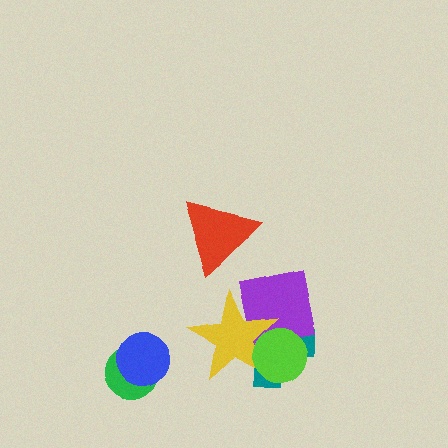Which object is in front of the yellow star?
The lime circle is in front of the yellow star.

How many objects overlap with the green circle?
1 object overlaps with the green circle.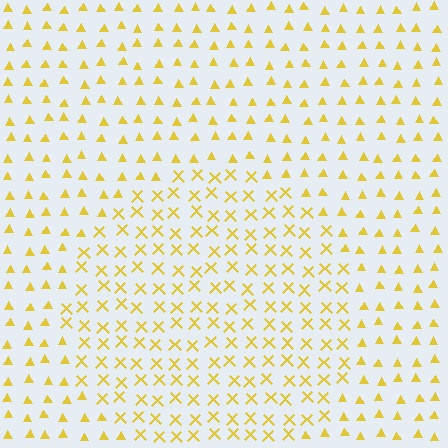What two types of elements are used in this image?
The image uses X marks inside the circle region and triangles outside it.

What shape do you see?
I see a circle.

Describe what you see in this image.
The image is filled with small yellow elements arranged in a uniform grid. A circle-shaped region contains X marks, while the surrounding area contains triangles. The boundary is defined purely by the change in element shape.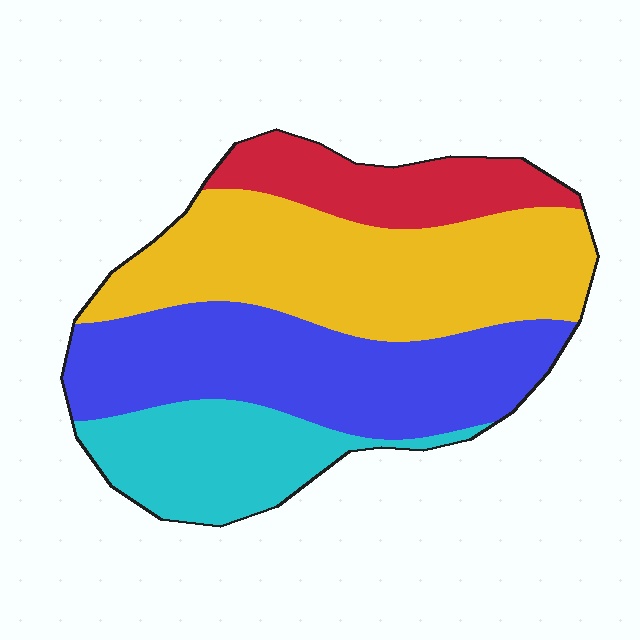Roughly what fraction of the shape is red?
Red covers around 15% of the shape.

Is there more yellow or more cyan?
Yellow.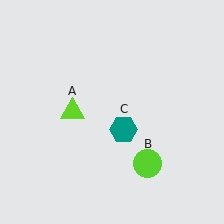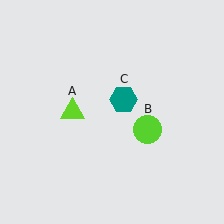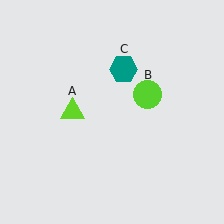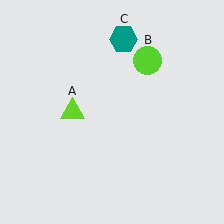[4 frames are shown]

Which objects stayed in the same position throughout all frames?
Lime triangle (object A) remained stationary.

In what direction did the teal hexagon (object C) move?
The teal hexagon (object C) moved up.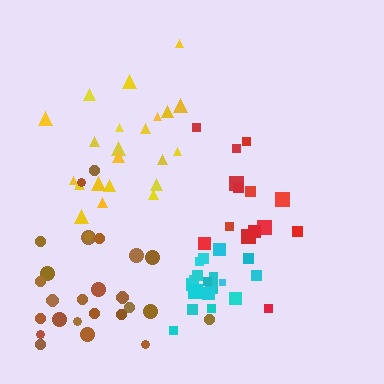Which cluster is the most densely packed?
Cyan.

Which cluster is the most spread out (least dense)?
Red.